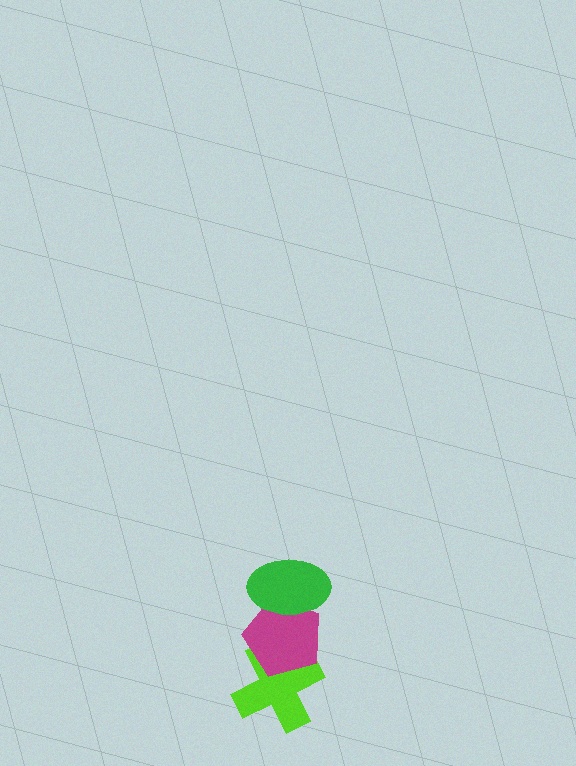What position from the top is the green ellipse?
The green ellipse is 1st from the top.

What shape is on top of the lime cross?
The magenta pentagon is on top of the lime cross.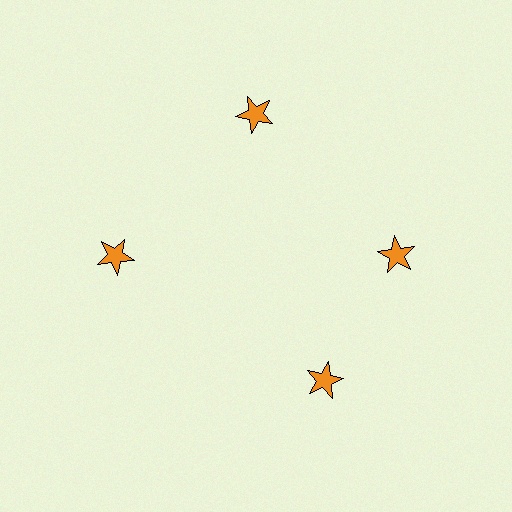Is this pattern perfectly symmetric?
No. The 4 orange stars are arranged in a ring, but one element near the 6 o'clock position is rotated out of alignment along the ring, breaking the 4-fold rotational symmetry.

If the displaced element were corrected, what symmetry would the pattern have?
It would have 4-fold rotational symmetry — the pattern would map onto itself every 90 degrees.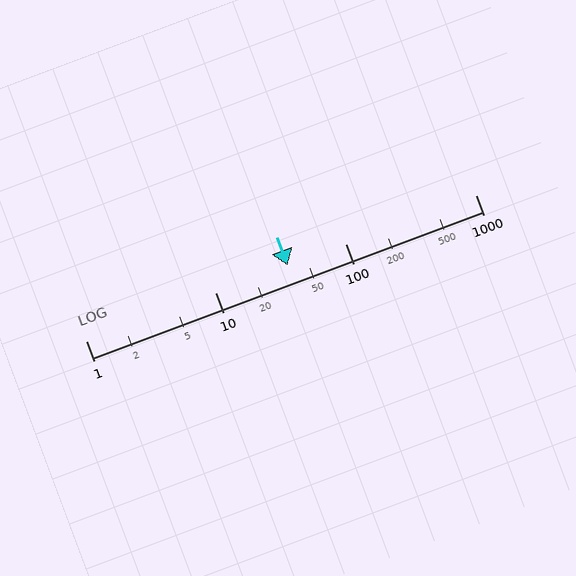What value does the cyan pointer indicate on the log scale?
The pointer indicates approximately 36.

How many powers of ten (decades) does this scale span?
The scale spans 3 decades, from 1 to 1000.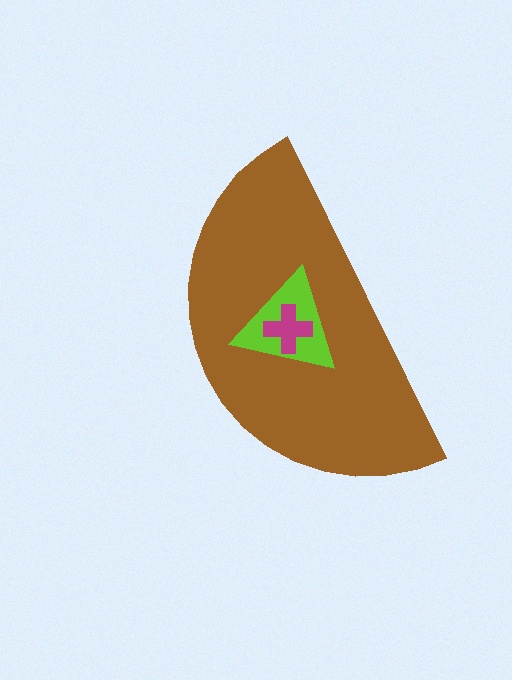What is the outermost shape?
The brown semicircle.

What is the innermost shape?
The magenta cross.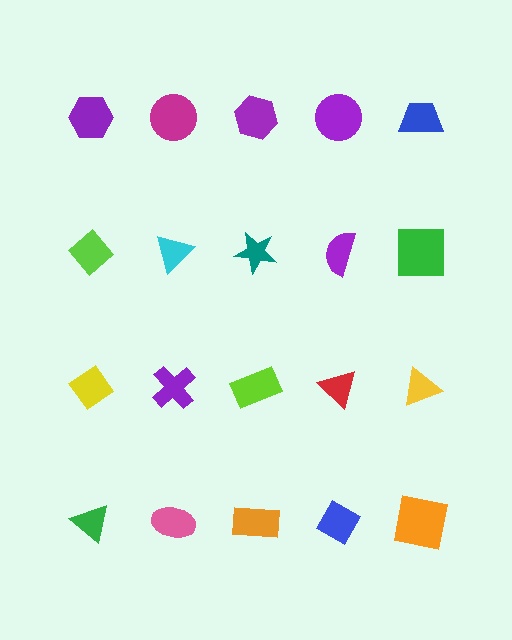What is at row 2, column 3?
A teal star.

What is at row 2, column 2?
A cyan triangle.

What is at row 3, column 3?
A lime rectangle.